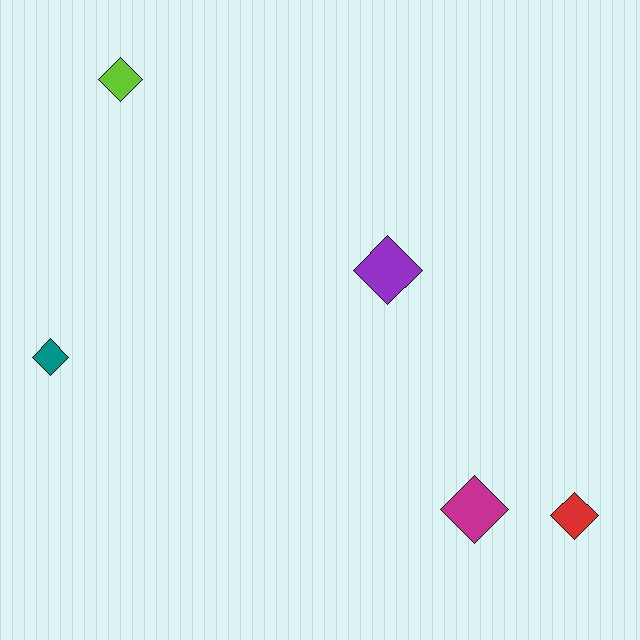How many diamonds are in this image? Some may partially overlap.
There are 5 diamonds.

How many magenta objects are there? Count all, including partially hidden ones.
There is 1 magenta object.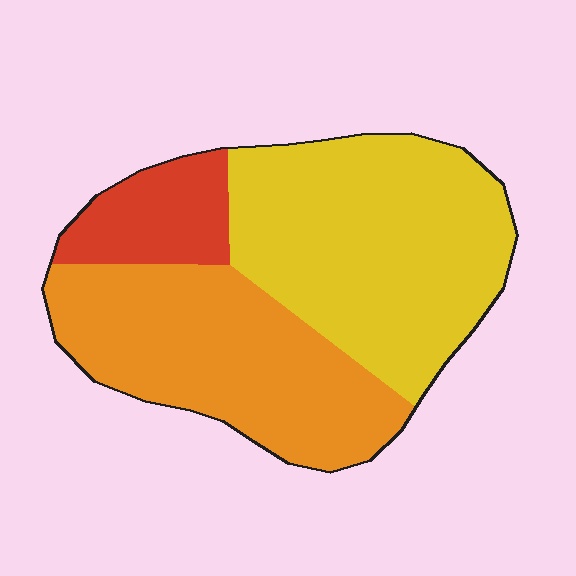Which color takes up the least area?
Red, at roughly 15%.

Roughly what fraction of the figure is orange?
Orange takes up between a third and a half of the figure.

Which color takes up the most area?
Yellow, at roughly 45%.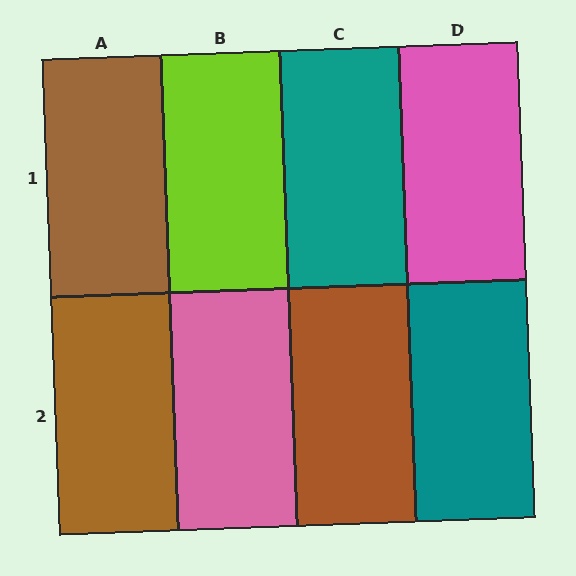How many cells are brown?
3 cells are brown.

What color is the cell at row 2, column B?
Pink.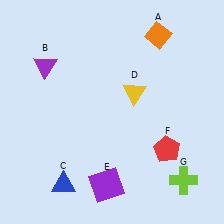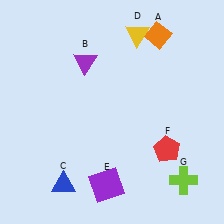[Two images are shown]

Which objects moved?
The objects that moved are: the purple triangle (B), the yellow triangle (D).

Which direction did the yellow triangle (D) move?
The yellow triangle (D) moved up.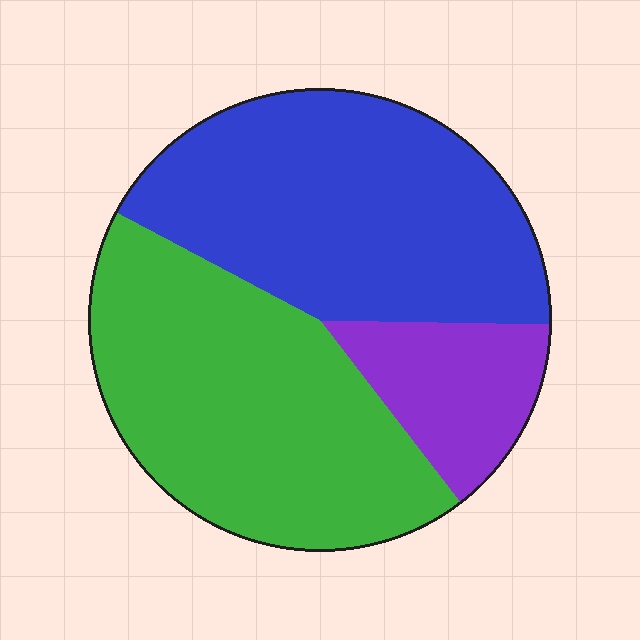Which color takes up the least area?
Purple, at roughly 15%.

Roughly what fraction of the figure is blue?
Blue covers 43% of the figure.